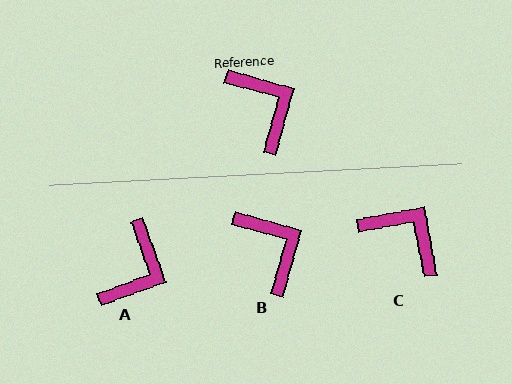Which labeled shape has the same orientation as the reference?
B.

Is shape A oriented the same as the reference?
No, it is off by about 55 degrees.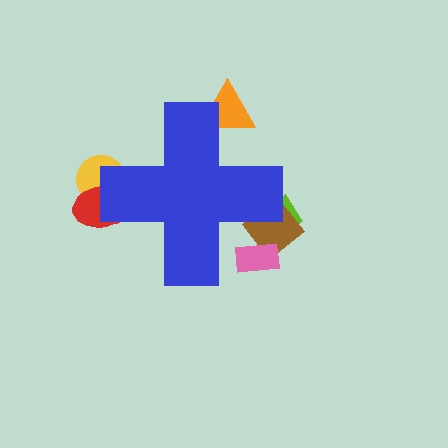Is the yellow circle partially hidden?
Yes, the yellow circle is partially hidden behind the blue cross.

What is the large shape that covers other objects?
A blue cross.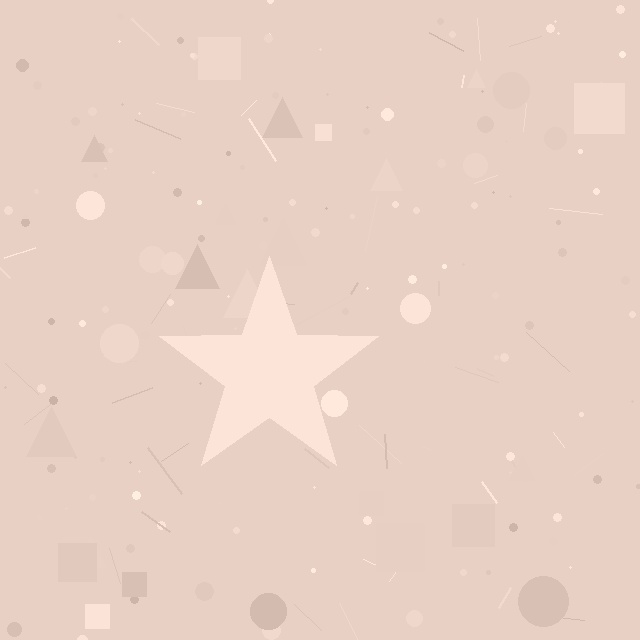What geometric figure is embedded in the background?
A star is embedded in the background.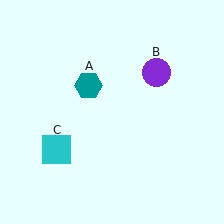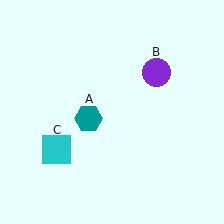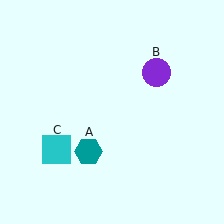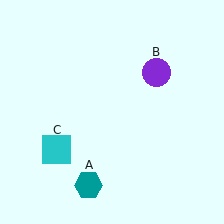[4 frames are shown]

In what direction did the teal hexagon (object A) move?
The teal hexagon (object A) moved down.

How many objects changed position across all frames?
1 object changed position: teal hexagon (object A).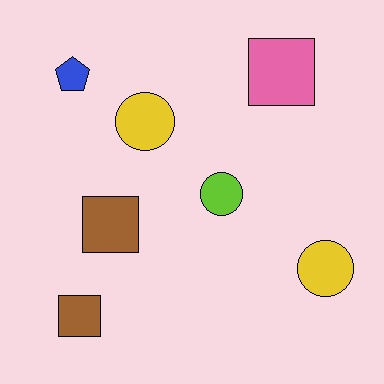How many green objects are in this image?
There are no green objects.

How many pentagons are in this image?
There is 1 pentagon.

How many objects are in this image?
There are 7 objects.